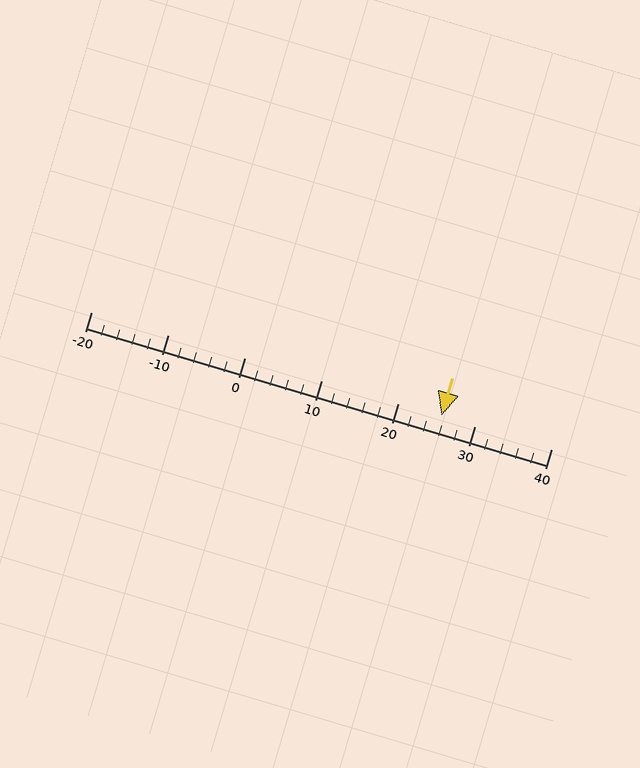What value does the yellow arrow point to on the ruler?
The yellow arrow points to approximately 26.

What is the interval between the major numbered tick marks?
The major tick marks are spaced 10 units apart.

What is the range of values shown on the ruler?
The ruler shows values from -20 to 40.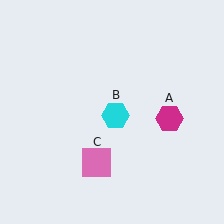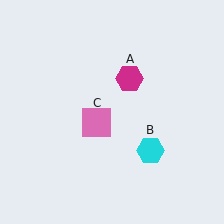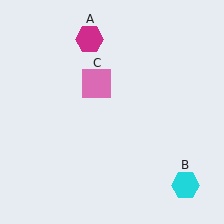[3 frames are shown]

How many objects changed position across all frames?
3 objects changed position: magenta hexagon (object A), cyan hexagon (object B), pink square (object C).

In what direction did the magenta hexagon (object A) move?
The magenta hexagon (object A) moved up and to the left.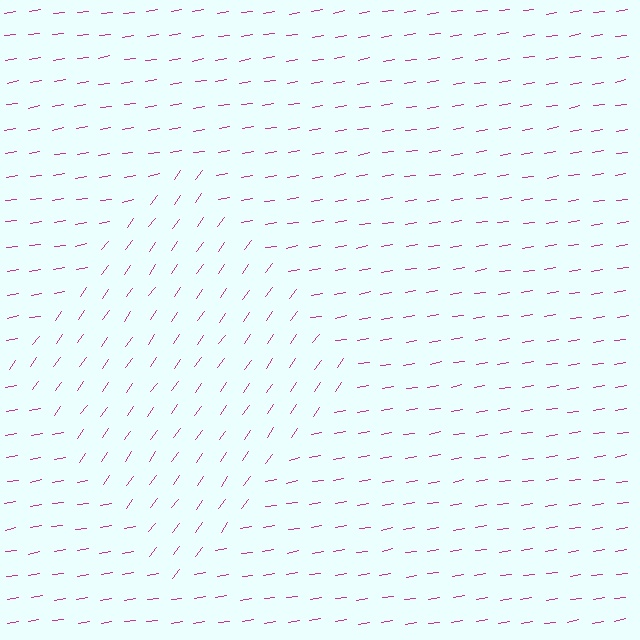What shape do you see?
I see a diamond.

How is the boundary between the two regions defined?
The boundary is defined purely by a change in line orientation (approximately 45 degrees difference). All lines are the same color and thickness.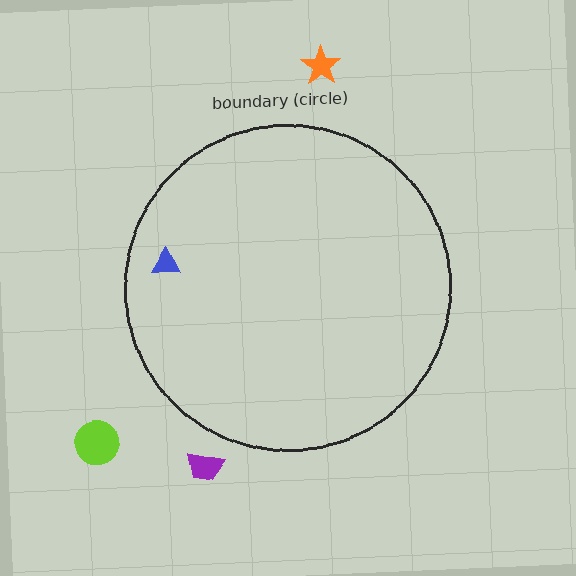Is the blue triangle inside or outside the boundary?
Inside.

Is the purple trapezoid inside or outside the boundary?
Outside.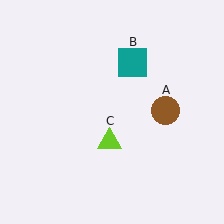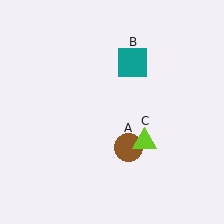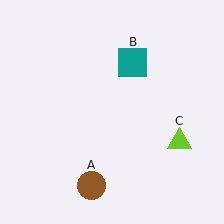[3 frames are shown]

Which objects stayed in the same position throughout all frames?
Teal square (object B) remained stationary.